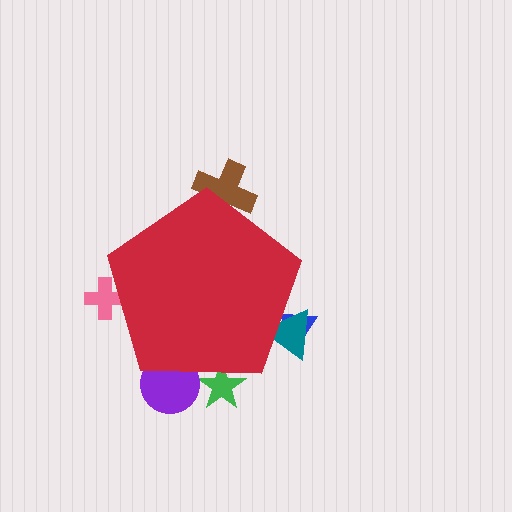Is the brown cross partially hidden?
Yes, the brown cross is partially hidden behind the red pentagon.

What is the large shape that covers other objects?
A red pentagon.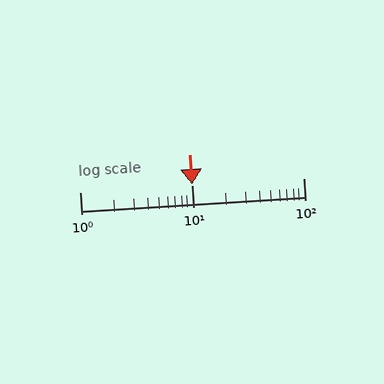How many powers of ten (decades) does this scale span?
The scale spans 2 decades, from 1 to 100.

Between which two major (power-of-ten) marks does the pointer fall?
The pointer is between 10 and 100.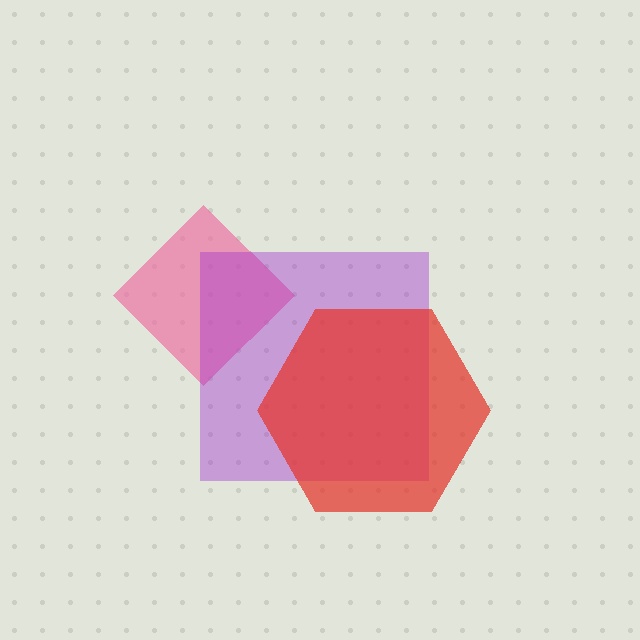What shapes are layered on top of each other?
The layered shapes are: a pink diamond, a purple square, a red hexagon.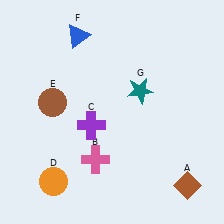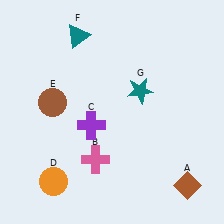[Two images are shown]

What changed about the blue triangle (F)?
In Image 1, F is blue. In Image 2, it changed to teal.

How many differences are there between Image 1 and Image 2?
There is 1 difference between the two images.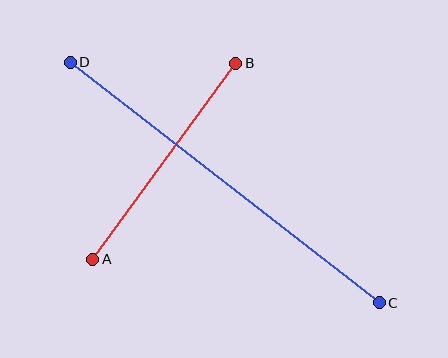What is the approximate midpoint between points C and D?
The midpoint is at approximately (225, 183) pixels.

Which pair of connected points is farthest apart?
Points C and D are farthest apart.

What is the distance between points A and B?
The distance is approximately 242 pixels.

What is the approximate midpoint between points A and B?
The midpoint is at approximately (164, 161) pixels.